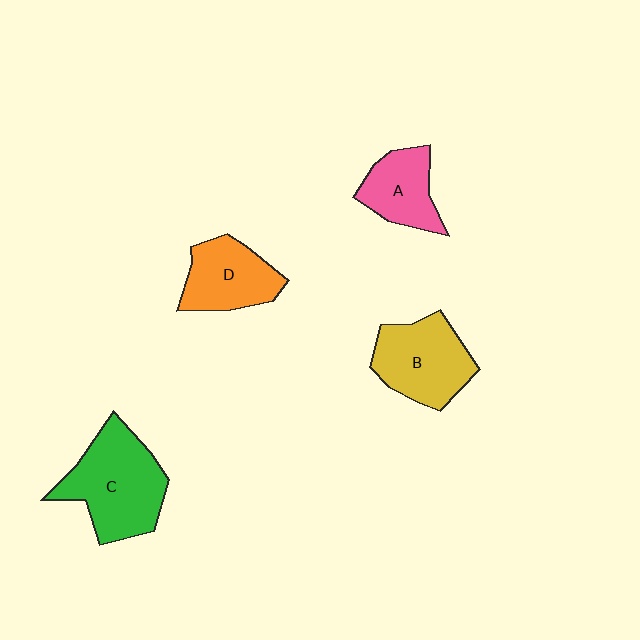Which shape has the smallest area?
Shape A (pink).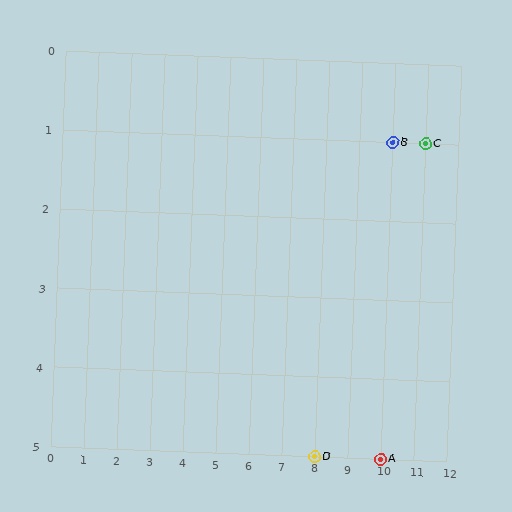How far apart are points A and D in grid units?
Points A and D are 2 columns apart.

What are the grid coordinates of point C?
Point C is at grid coordinates (11, 1).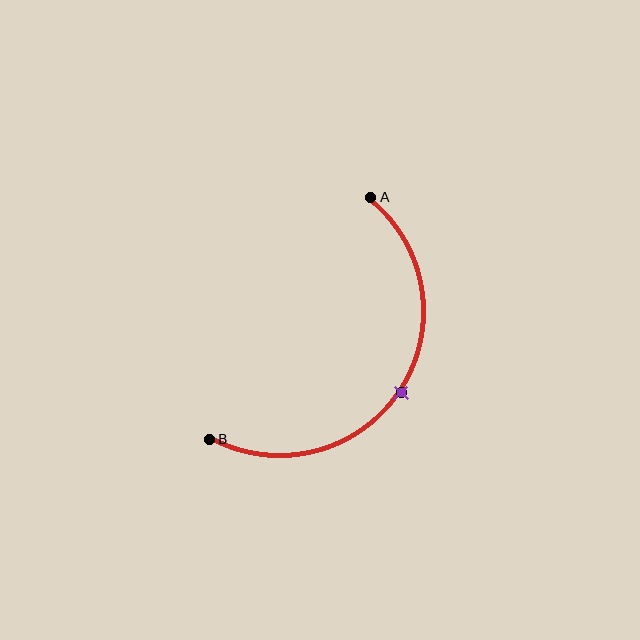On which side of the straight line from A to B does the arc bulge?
The arc bulges below and to the right of the straight line connecting A and B.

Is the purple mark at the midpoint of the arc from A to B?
Yes. The purple mark lies on the arc at equal arc-length from both A and B — it is the arc midpoint.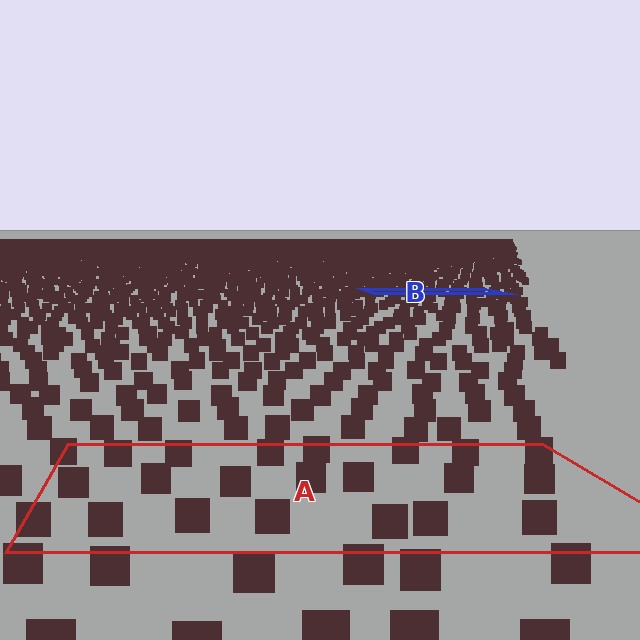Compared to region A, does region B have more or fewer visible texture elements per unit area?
Region B has more texture elements per unit area — they are packed more densely because it is farther away.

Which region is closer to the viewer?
Region A is closer. The texture elements there are larger and more spread out.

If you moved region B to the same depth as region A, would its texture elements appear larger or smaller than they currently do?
They would appear larger. At a closer depth, the same texture elements are projected at a bigger on-screen size.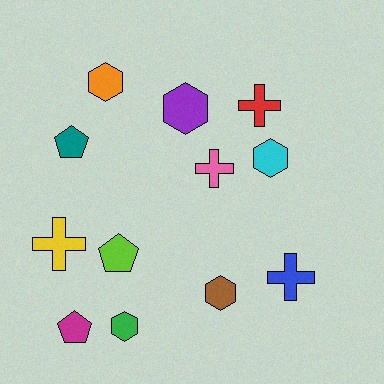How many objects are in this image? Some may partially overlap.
There are 12 objects.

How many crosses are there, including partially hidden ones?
There are 4 crosses.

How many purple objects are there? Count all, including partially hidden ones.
There is 1 purple object.